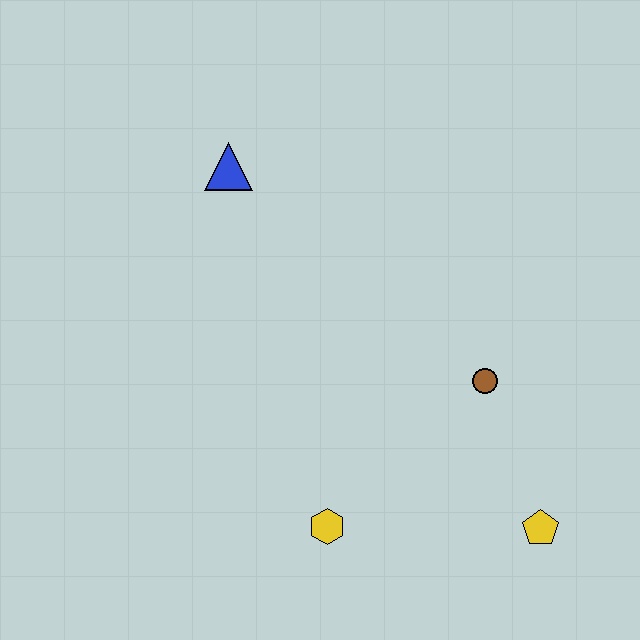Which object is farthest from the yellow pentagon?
The blue triangle is farthest from the yellow pentagon.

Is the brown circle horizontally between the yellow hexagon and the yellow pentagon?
Yes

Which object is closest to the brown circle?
The yellow pentagon is closest to the brown circle.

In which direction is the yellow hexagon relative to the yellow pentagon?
The yellow hexagon is to the left of the yellow pentagon.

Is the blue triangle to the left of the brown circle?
Yes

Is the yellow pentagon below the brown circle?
Yes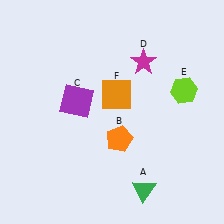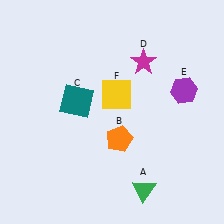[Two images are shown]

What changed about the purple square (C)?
In Image 1, C is purple. In Image 2, it changed to teal.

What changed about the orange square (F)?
In Image 1, F is orange. In Image 2, it changed to yellow.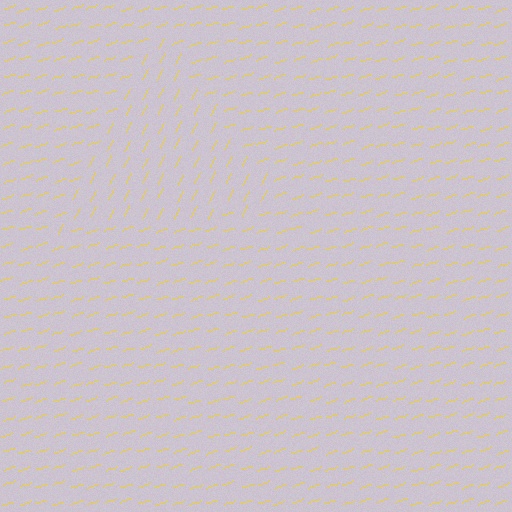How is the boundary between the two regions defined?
The boundary is defined purely by a change in line orientation (approximately 45 degrees difference). All lines are the same color and thickness.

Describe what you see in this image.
The image is filled with small yellow line segments. A triangle region in the image has lines oriented differently from the surrounding lines, creating a visible texture boundary.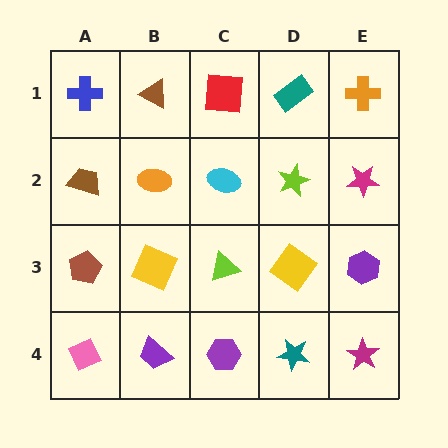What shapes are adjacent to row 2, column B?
A brown triangle (row 1, column B), a yellow square (row 3, column B), a brown trapezoid (row 2, column A), a cyan ellipse (row 2, column C).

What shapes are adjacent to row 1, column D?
A lime star (row 2, column D), a red square (row 1, column C), an orange cross (row 1, column E).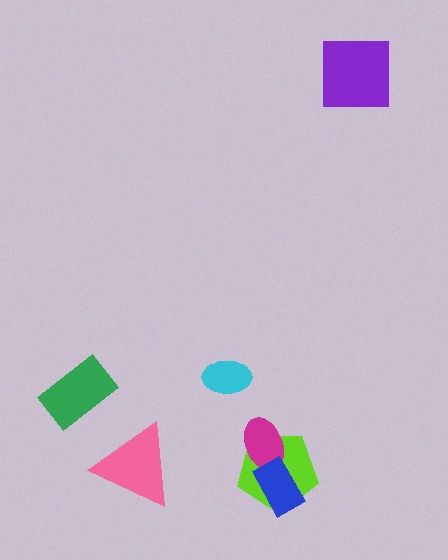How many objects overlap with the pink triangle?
0 objects overlap with the pink triangle.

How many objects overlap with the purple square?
0 objects overlap with the purple square.